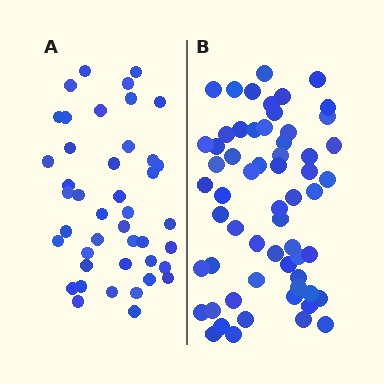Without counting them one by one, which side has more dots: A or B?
Region B (the right region) has more dots.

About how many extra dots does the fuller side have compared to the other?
Region B has approximately 15 more dots than region A.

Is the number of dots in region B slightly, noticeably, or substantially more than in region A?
Region B has noticeably more, but not dramatically so. The ratio is roughly 1.4 to 1.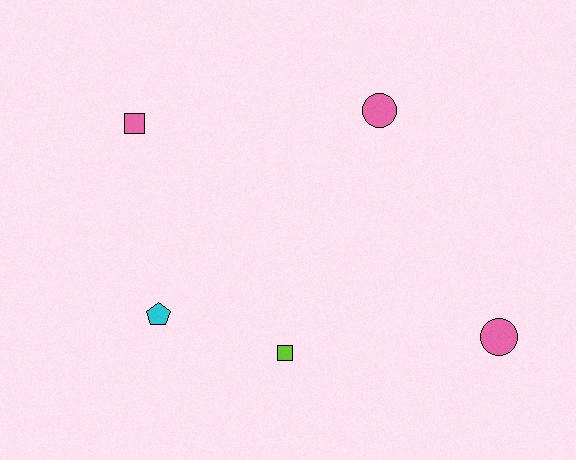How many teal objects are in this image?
There are no teal objects.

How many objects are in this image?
There are 5 objects.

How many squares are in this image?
There are 2 squares.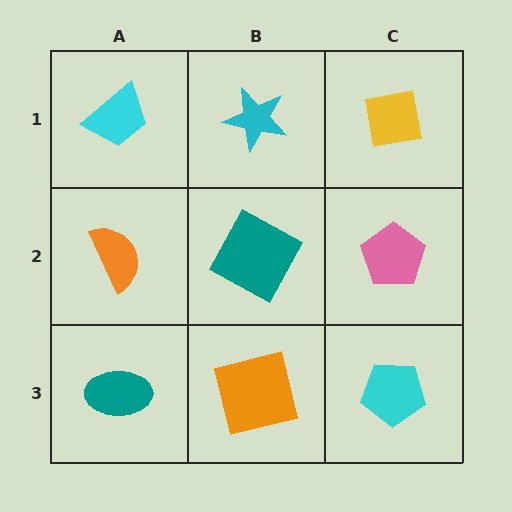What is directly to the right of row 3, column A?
An orange square.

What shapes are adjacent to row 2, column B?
A cyan star (row 1, column B), an orange square (row 3, column B), an orange semicircle (row 2, column A), a pink pentagon (row 2, column C).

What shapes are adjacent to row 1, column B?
A teal square (row 2, column B), a cyan trapezoid (row 1, column A), a yellow square (row 1, column C).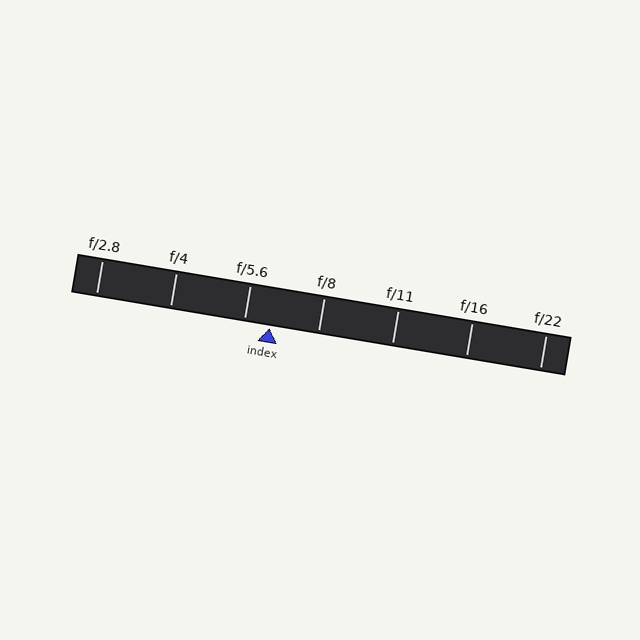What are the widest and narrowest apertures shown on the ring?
The widest aperture shown is f/2.8 and the narrowest is f/22.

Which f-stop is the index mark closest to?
The index mark is closest to f/5.6.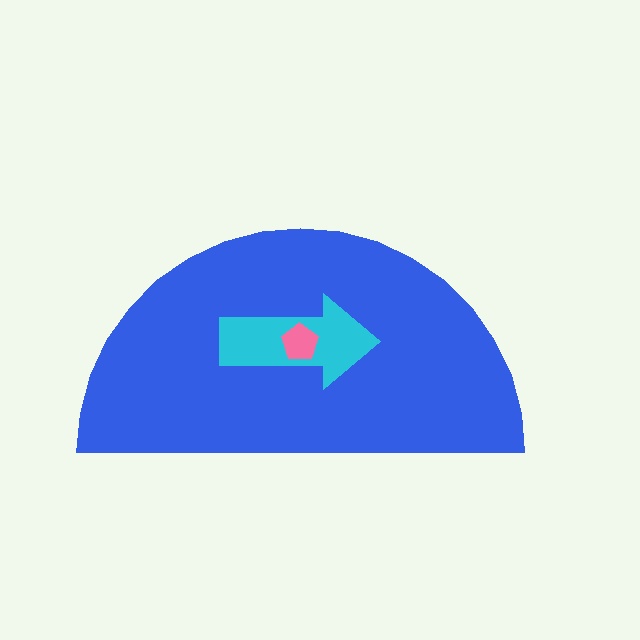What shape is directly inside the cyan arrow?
The pink pentagon.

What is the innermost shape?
The pink pentagon.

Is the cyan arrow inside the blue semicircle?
Yes.